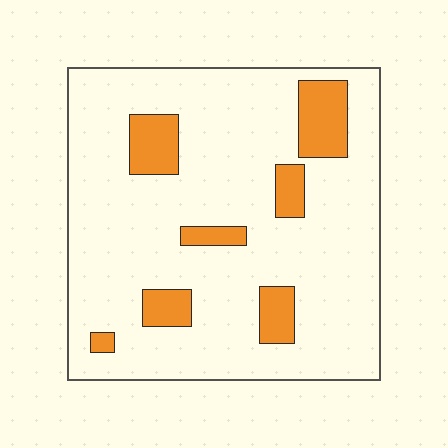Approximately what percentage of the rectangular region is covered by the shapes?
Approximately 15%.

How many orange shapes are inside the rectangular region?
7.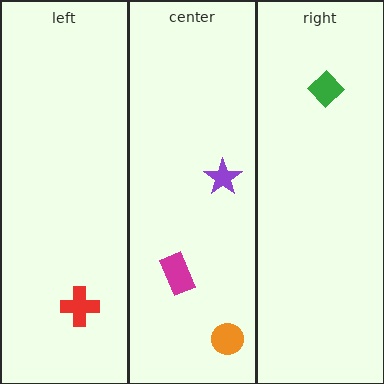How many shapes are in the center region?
3.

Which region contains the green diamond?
The right region.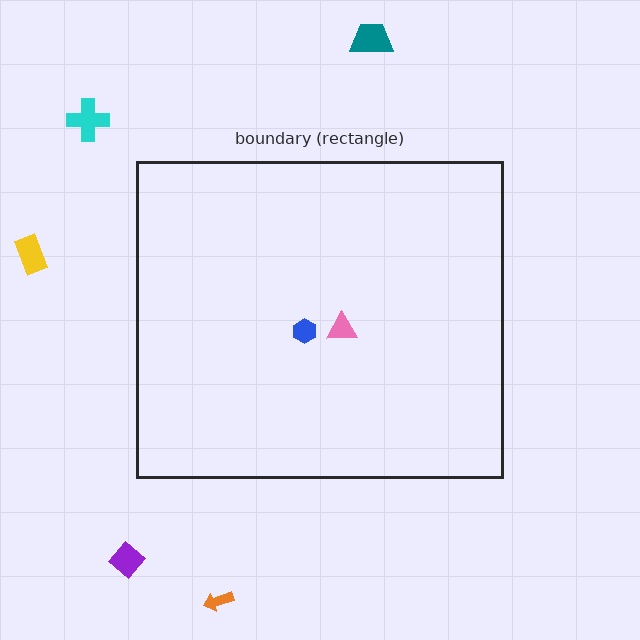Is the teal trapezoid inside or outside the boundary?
Outside.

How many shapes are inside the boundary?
2 inside, 5 outside.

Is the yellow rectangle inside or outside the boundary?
Outside.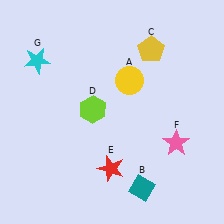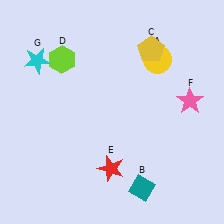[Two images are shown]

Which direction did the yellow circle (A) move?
The yellow circle (A) moved right.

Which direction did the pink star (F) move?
The pink star (F) moved up.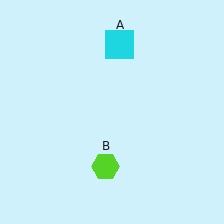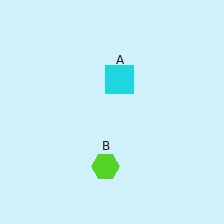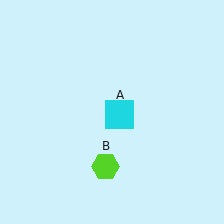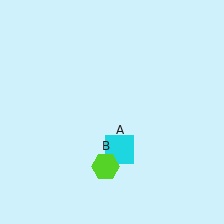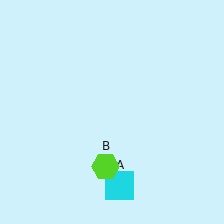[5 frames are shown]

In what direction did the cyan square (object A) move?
The cyan square (object A) moved down.